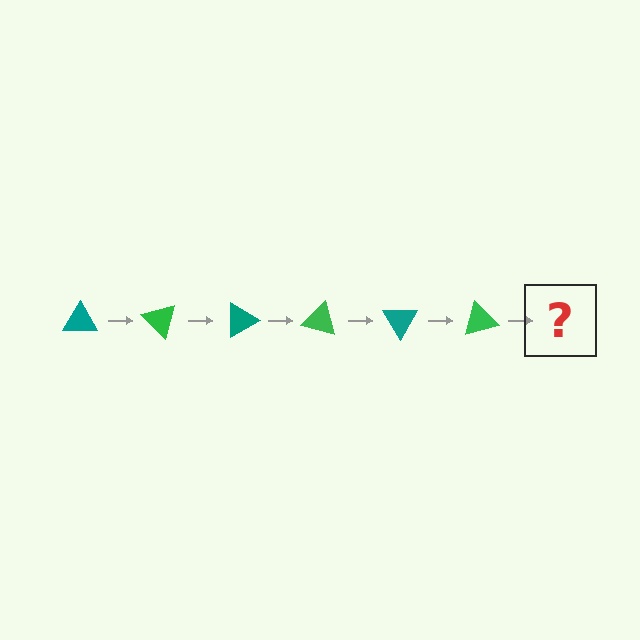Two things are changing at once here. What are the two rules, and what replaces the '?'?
The two rules are that it rotates 45 degrees each step and the color cycles through teal and green. The '?' should be a teal triangle, rotated 270 degrees from the start.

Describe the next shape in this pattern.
It should be a teal triangle, rotated 270 degrees from the start.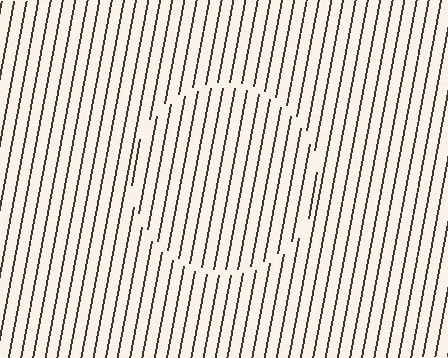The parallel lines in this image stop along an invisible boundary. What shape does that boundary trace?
An illusory circle. The interior of the shape contains the same grating, shifted by half a period — the contour is defined by the phase discontinuity where line-ends from the inner and outer gratings abut.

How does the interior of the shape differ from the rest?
The interior of the shape contains the same grating, shifted by half a period — the contour is defined by the phase discontinuity where line-ends from the inner and outer gratings abut.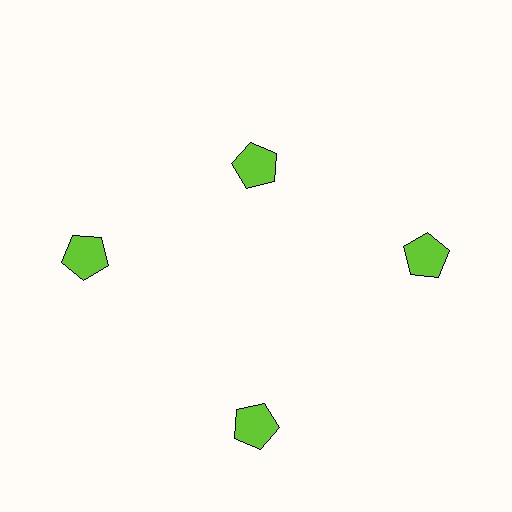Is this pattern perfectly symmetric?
No. The 4 lime pentagons are arranged in a ring, but one element near the 12 o'clock position is pulled inward toward the center, breaking the 4-fold rotational symmetry.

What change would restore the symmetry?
The symmetry would be restored by moving it outward, back onto the ring so that all 4 pentagons sit at equal angles and equal distance from the center.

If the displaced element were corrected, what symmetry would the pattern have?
It would have 4-fold rotational symmetry — the pattern would map onto itself every 90 degrees.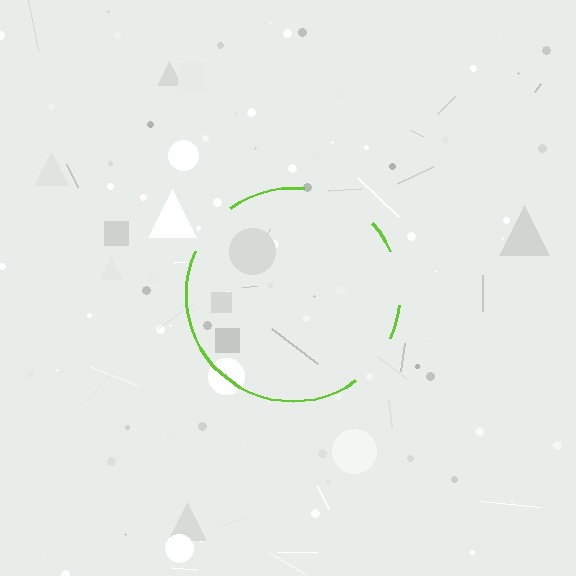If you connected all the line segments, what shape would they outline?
They would outline a circle.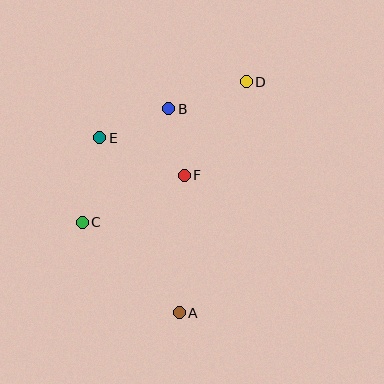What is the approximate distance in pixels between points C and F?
The distance between C and F is approximately 112 pixels.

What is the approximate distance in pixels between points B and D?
The distance between B and D is approximately 82 pixels.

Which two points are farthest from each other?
Points A and D are farthest from each other.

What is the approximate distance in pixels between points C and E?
The distance between C and E is approximately 86 pixels.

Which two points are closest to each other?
Points B and F are closest to each other.